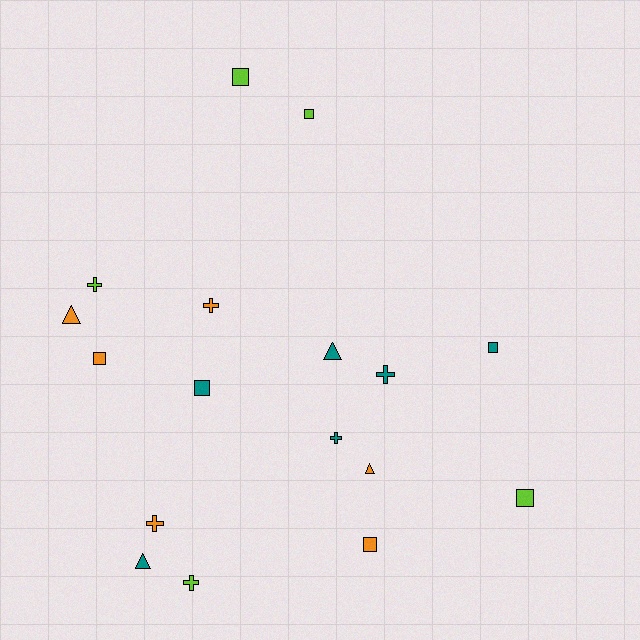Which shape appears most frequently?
Square, with 7 objects.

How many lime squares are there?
There are 3 lime squares.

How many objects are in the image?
There are 17 objects.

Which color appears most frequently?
Orange, with 6 objects.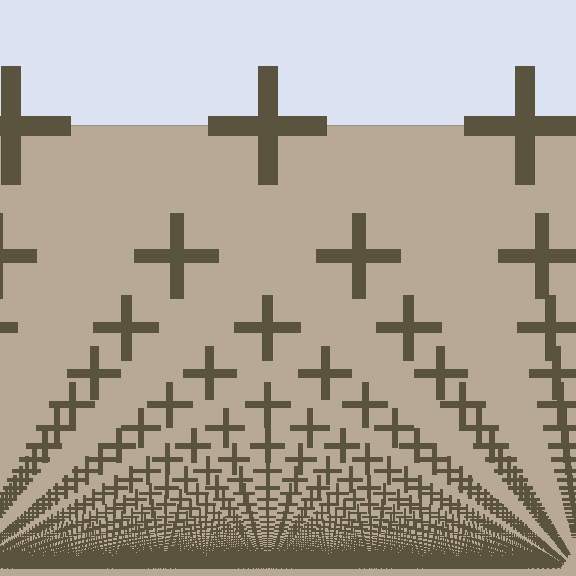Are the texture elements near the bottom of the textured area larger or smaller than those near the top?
Smaller. The gradient is inverted — elements near the bottom are smaller and denser.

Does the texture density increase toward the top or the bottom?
Density increases toward the bottom.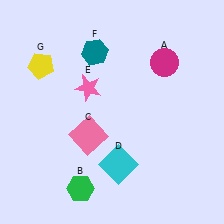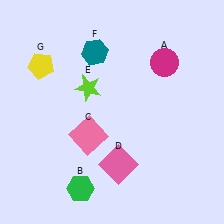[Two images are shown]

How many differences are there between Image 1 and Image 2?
There are 2 differences between the two images.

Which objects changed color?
D changed from cyan to pink. E changed from pink to lime.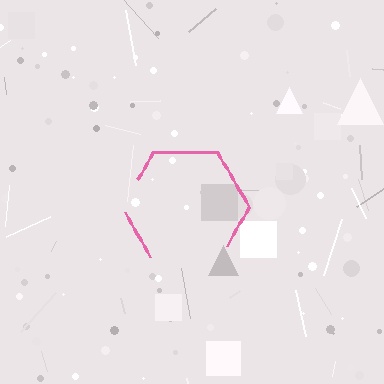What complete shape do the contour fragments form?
The contour fragments form a hexagon.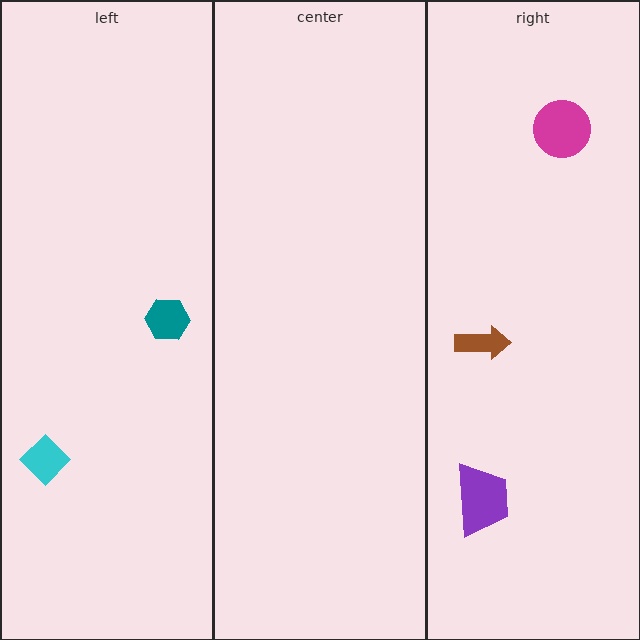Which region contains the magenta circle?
The right region.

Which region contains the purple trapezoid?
The right region.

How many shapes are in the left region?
2.